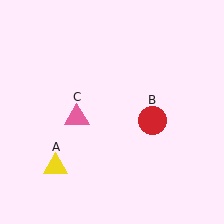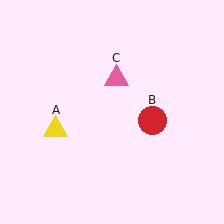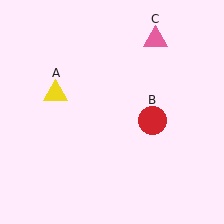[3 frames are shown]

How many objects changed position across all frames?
2 objects changed position: yellow triangle (object A), pink triangle (object C).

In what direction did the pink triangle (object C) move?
The pink triangle (object C) moved up and to the right.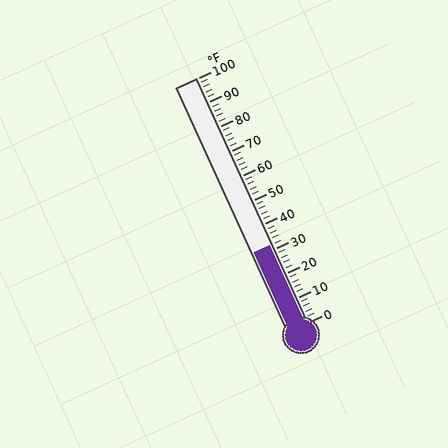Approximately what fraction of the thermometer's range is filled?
The thermometer is filled to approximately 30% of its range.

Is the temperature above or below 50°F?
The temperature is below 50°F.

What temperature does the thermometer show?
The thermometer shows approximately 32°F.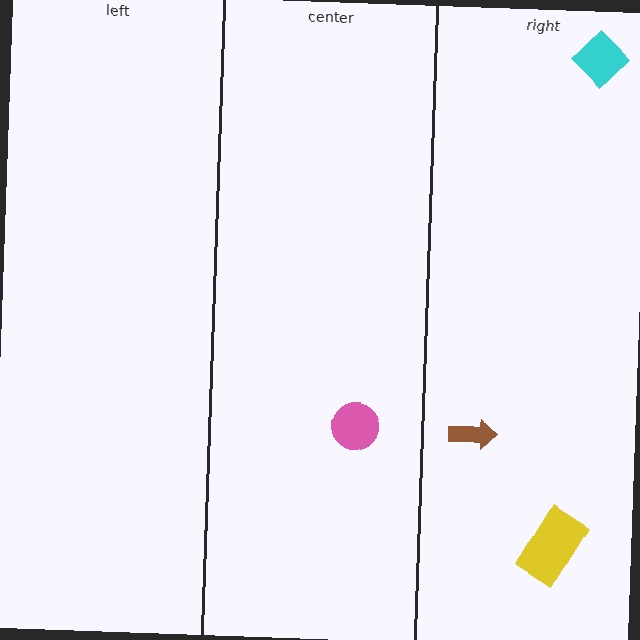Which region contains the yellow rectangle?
The right region.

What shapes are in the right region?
The brown arrow, the cyan diamond, the yellow rectangle.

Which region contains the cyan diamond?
The right region.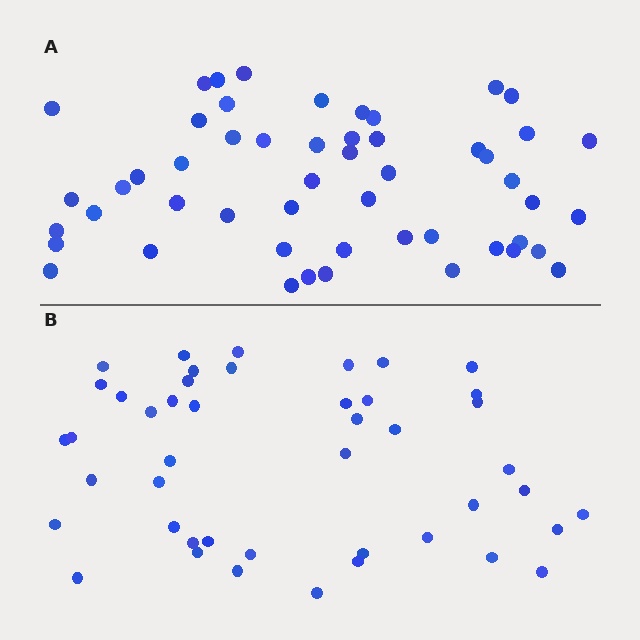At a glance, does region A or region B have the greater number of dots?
Region A (the top region) has more dots.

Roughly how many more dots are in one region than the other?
Region A has roughly 8 or so more dots than region B.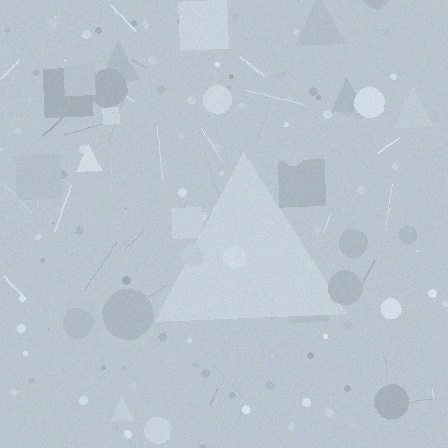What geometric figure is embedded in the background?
A triangle is embedded in the background.